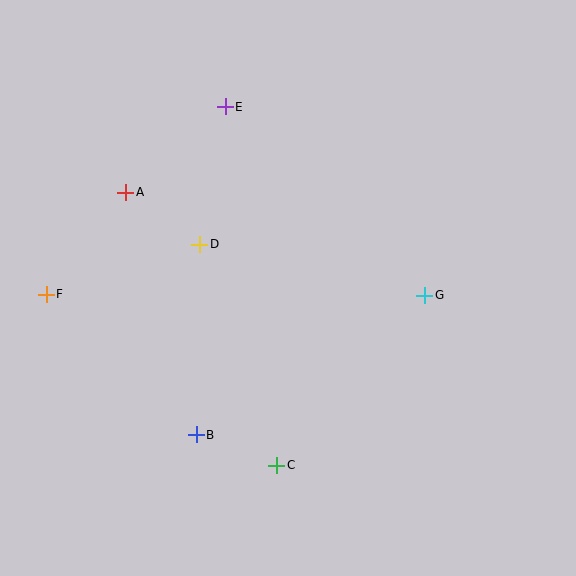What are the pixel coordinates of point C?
Point C is at (277, 465).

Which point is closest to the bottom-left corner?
Point B is closest to the bottom-left corner.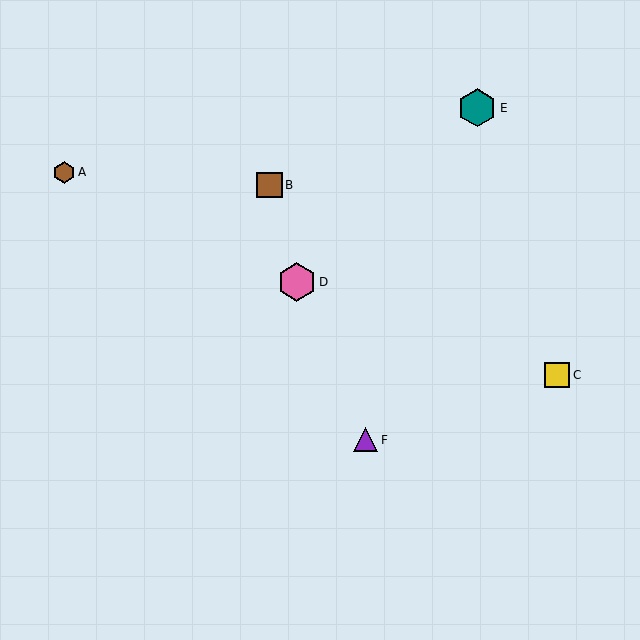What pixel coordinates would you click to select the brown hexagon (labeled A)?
Click at (64, 172) to select the brown hexagon A.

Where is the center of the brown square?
The center of the brown square is at (269, 185).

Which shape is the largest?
The pink hexagon (labeled D) is the largest.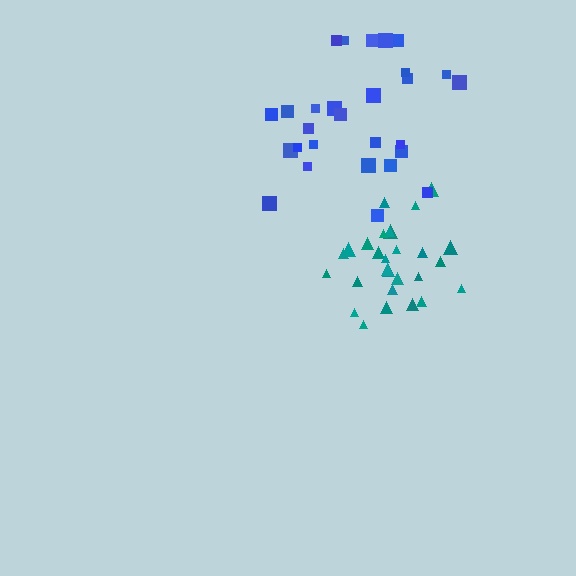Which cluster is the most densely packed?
Teal.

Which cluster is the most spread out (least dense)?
Blue.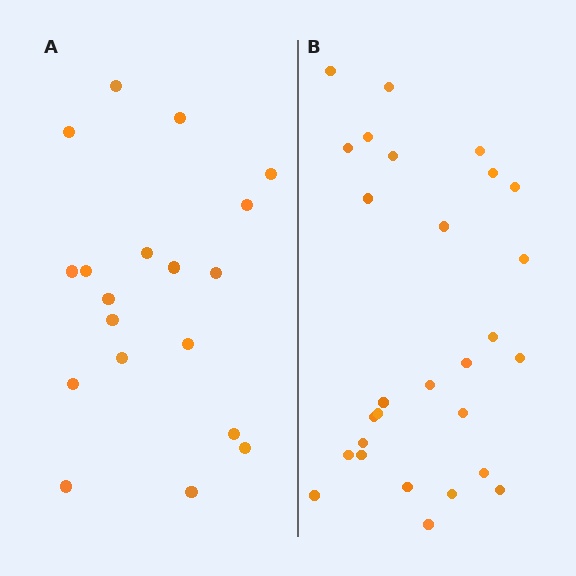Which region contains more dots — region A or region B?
Region B (the right region) has more dots.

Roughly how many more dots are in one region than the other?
Region B has roughly 8 or so more dots than region A.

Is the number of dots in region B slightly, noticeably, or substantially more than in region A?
Region B has substantially more. The ratio is roughly 1.5 to 1.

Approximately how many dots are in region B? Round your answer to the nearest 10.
About 30 dots. (The exact count is 28, which rounds to 30.)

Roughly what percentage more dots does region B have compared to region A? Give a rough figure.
About 45% more.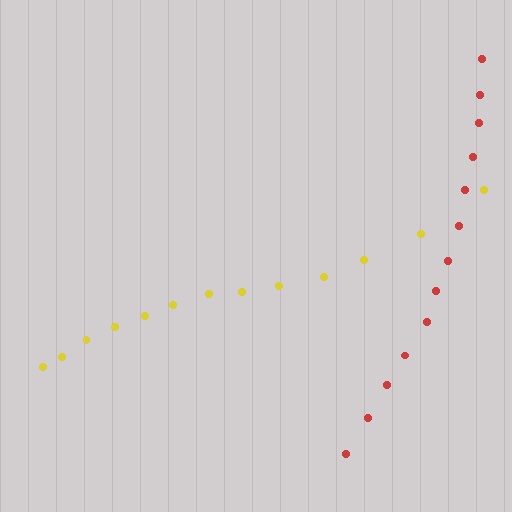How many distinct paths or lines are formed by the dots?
There are 2 distinct paths.